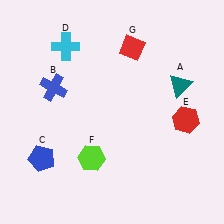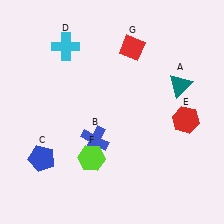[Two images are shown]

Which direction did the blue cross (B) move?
The blue cross (B) moved down.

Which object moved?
The blue cross (B) moved down.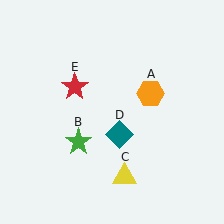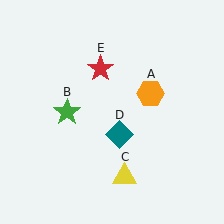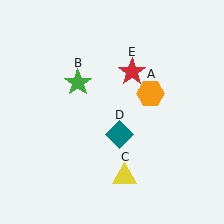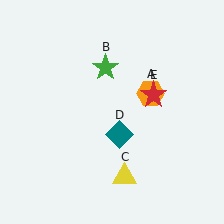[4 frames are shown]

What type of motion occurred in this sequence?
The green star (object B), red star (object E) rotated clockwise around the center of the scene.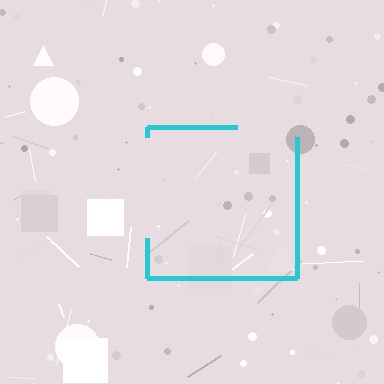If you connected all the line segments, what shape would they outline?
They would outline a square.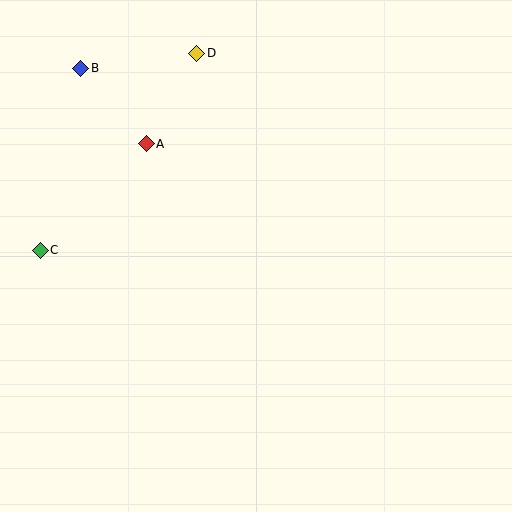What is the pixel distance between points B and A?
The distance between B and A is 100 pixels.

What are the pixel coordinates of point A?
Point A is at (146, 144).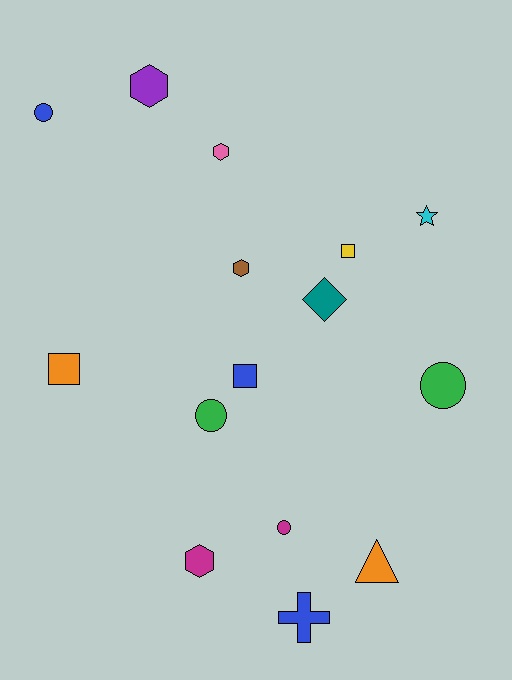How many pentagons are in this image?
There are no pentagons.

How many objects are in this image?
There are 15 objects.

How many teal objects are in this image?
There is 1 teal object.